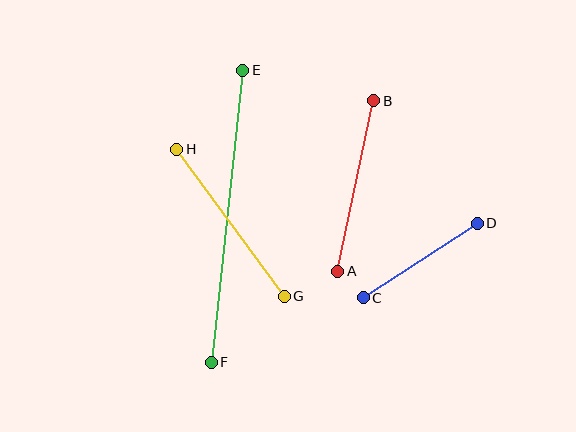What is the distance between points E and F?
The distance is approximately 294 pixels.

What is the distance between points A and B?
The distance is approximately 174 pixels.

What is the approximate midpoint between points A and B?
The midpoint is at approximately (356, 186) pixels.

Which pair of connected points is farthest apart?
Points E and F are farthest apart.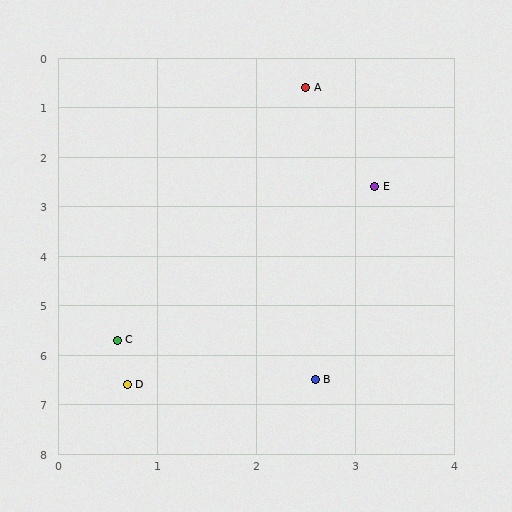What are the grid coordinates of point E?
Point E is at approximately (3.2, 2.6).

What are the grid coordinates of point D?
Point D is at approximately (0.7, 6.6).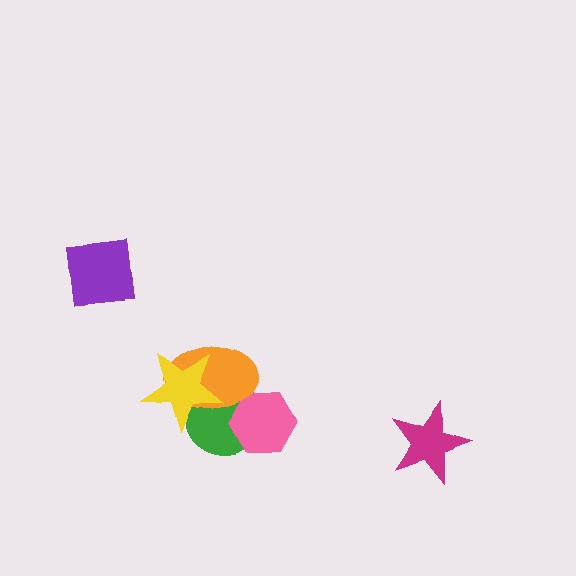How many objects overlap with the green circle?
3 objects overlap with the green circle.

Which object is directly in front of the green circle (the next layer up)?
The pink hexagon is directly in front of the green circle.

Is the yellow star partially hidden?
No, no other shape covers it.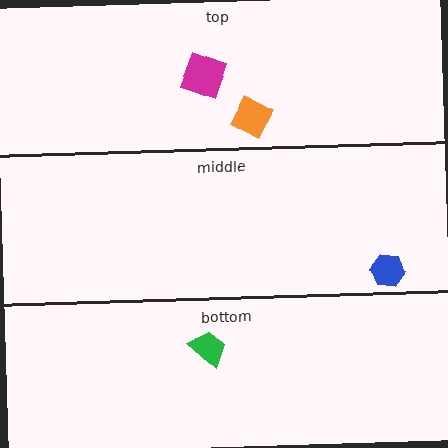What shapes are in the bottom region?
The green trapezoid.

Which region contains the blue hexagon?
The middle region.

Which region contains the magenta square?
The top region.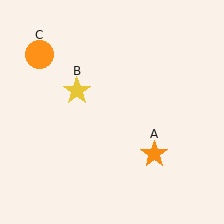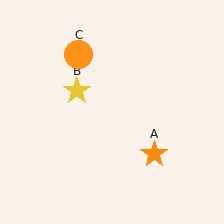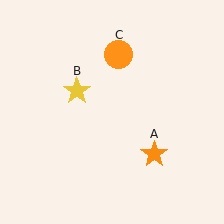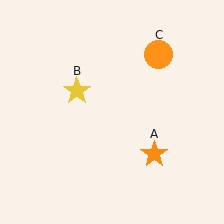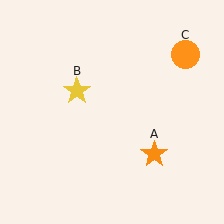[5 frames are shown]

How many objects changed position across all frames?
1 object changed position: orange circle (object C).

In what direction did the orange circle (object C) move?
The orange circle (object C) moved right.